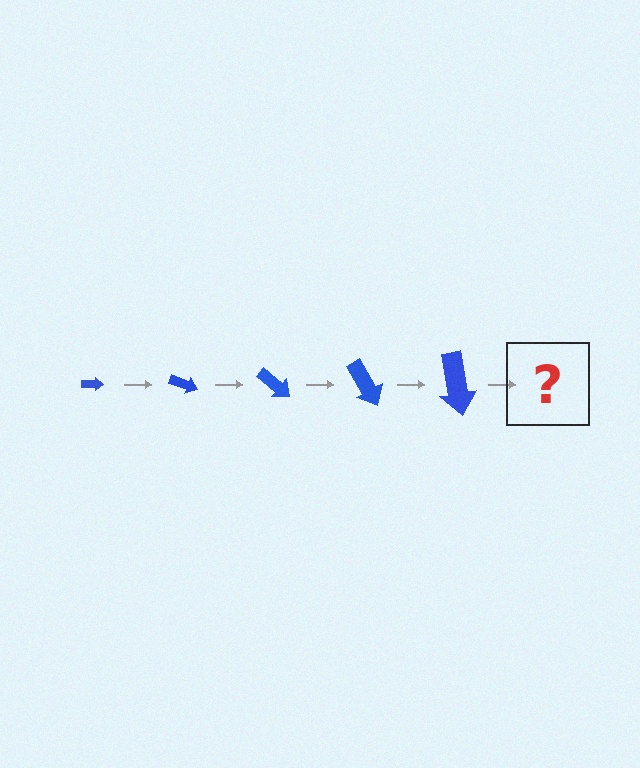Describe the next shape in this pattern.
It should be an arrow, larger than the previous one and rotated 100 degrees from the start.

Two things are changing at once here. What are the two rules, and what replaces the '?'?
The two rules are that the arrow grows larger each step and it rotates 20 degrees each step. The '?' should be an arrow, larger than the previous one and rotated 100 degrees from the start.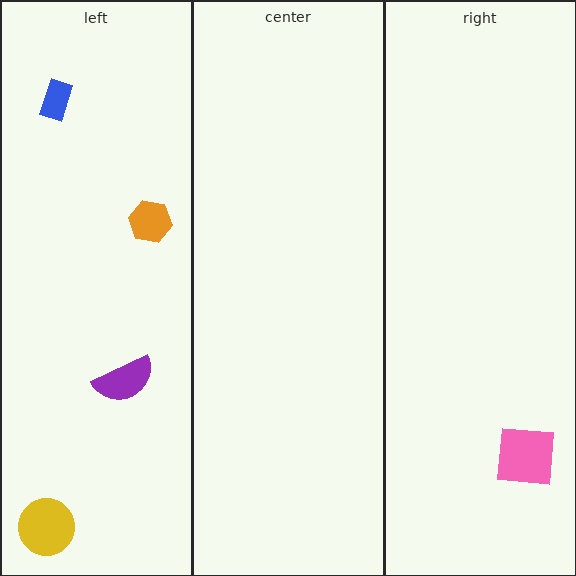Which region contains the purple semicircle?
The left region.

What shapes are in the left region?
The purple semicircle, the blue rectangle, the orange hexagon, the yellow circle.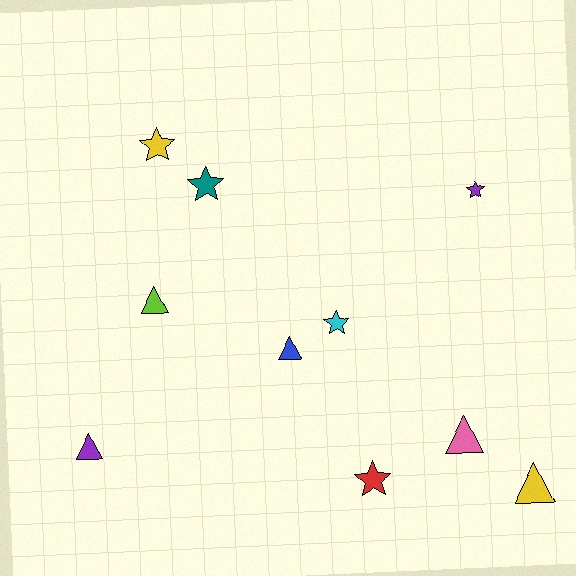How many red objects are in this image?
There is 1 red object.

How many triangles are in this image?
There are 5 triangles.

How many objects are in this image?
There are 10 objects.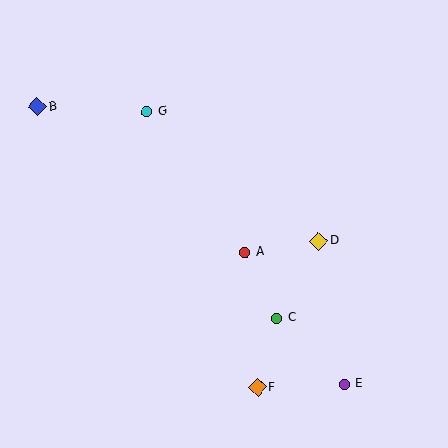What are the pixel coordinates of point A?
Point A is at (245, 253).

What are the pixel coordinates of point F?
Point F is at (258, 387).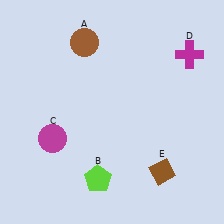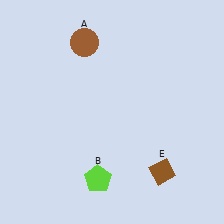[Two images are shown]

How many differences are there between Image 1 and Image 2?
There are 2 differences between the two images.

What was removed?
The magenta circle (C), the magenta cross (D) were removed in Image 2.